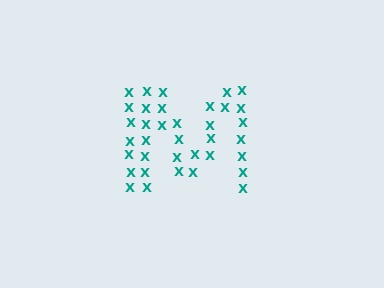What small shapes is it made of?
It is made of small letter X's.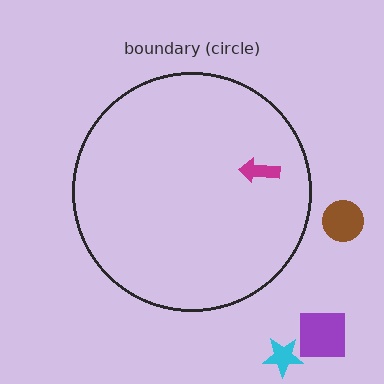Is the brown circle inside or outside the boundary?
Outside.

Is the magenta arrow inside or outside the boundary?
Inside.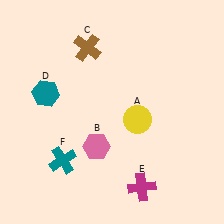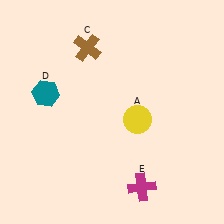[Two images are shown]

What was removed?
The teal cross (F), the pink hexagon (B) were removed in Image 2.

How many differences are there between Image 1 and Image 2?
There are 2 differences between the two images.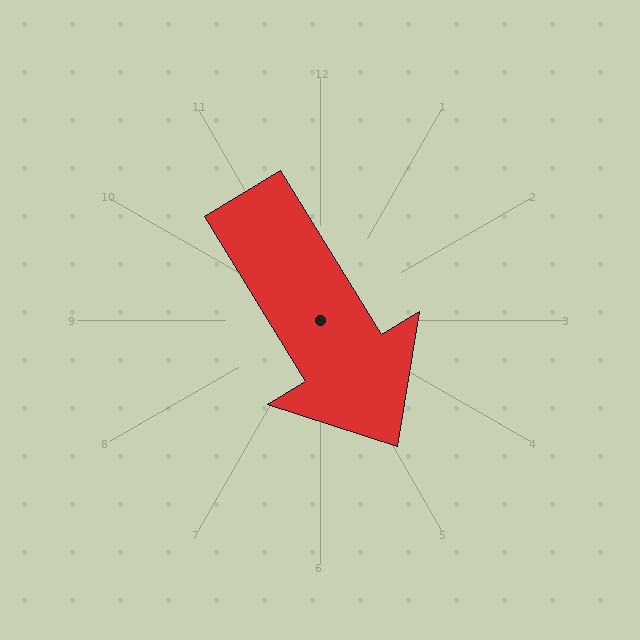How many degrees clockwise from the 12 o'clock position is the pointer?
Approximately 148 degrees.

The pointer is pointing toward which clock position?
Roughly 5 o'clock.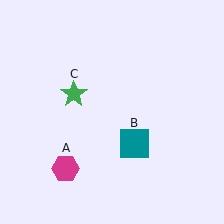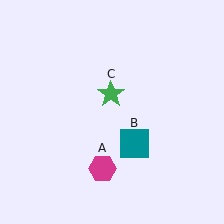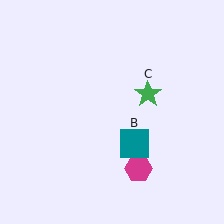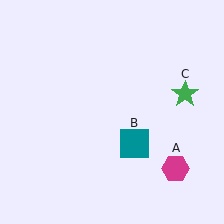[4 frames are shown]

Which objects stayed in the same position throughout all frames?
Teal square (object B) remained stationary.